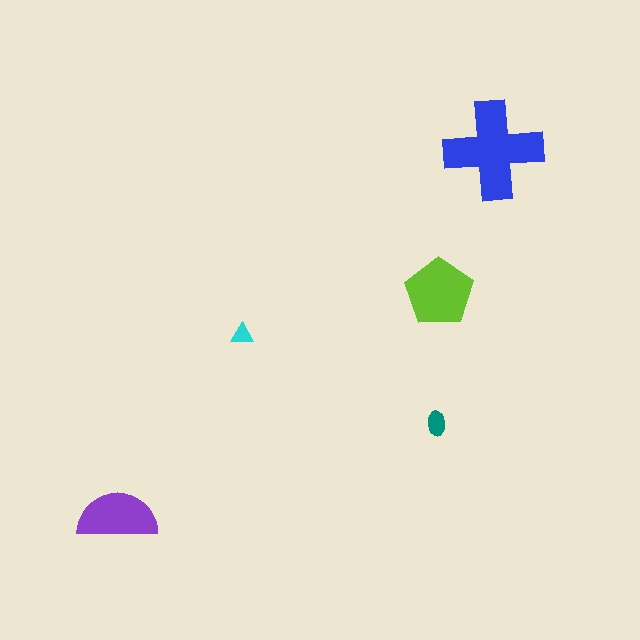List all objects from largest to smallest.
The blue cross, the lime pentagon, the purple semicircle, the teal ellipse, the cyan triangle.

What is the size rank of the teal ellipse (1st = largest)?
4th.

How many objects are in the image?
There are 5 objects in the image.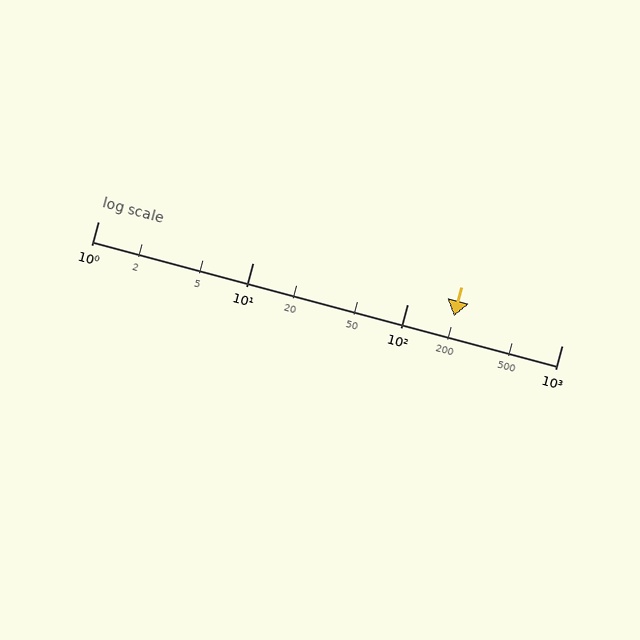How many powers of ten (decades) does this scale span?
The scale spans 3 decades, from 1 to 1000.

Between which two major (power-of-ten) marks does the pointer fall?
The pointer is between 100 and 1000.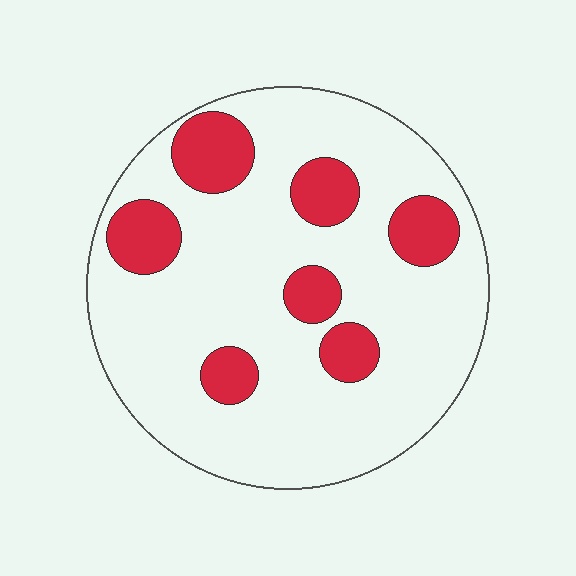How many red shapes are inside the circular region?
7.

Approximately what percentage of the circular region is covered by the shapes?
Approximately 20%.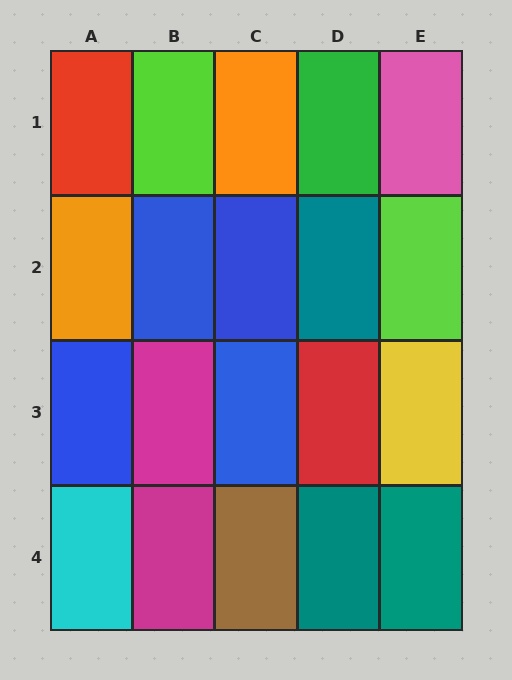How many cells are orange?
2 cells are orange.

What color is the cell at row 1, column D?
Green.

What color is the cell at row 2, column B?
Blue.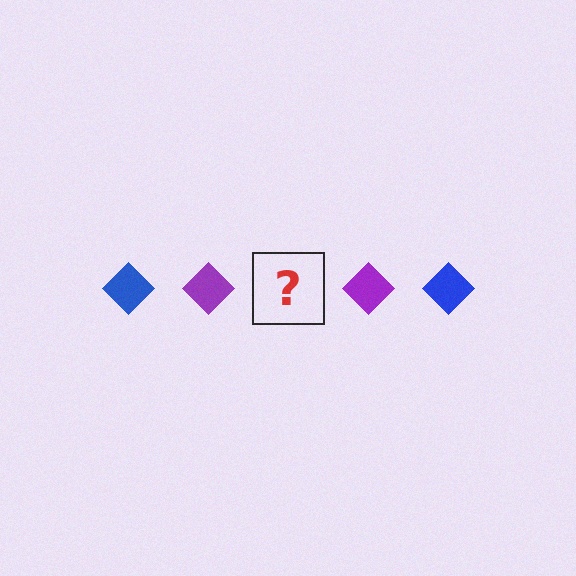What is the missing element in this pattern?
The missing element is a blue diamond.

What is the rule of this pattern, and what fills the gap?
The rule is that the pattern cycles through blue, purple diamonds. The gap should be filled with a blue diamond.